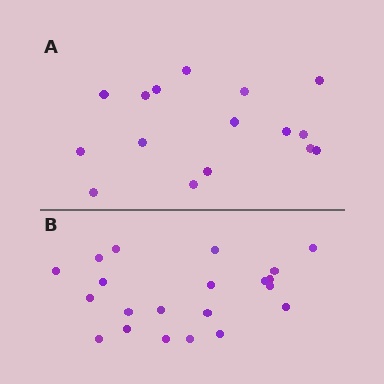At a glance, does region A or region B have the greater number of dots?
Region B (the bottom region) has more dots.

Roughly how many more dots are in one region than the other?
Region B has about 5 more dots than region A.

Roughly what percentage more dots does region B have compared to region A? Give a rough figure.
About 30% more.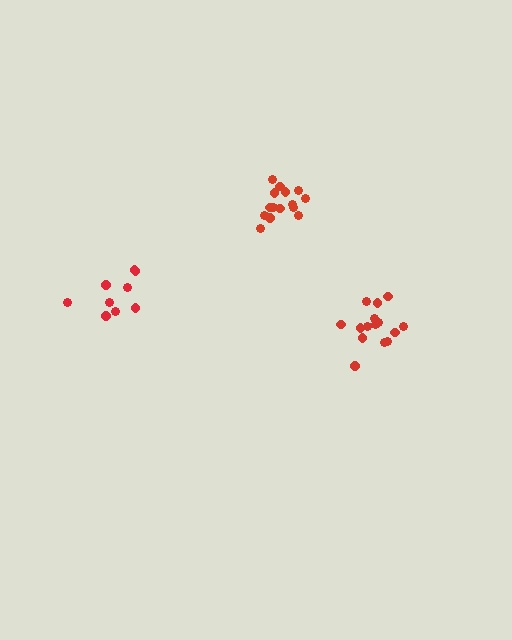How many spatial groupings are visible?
There are 3 spatial groupings.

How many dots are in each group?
Group 1: 9 dots, Group 2: 15 dots, Group 3: 15 dots (39 total).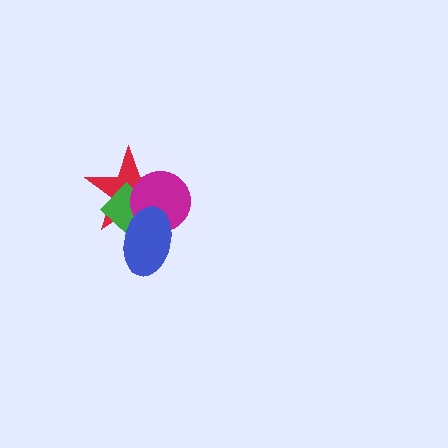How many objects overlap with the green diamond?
3 objects overlap with the green diamond.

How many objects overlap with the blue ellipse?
3 objects overlap with the blue ellipse.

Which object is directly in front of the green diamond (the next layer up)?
The magenta circle is directly in front of the green diamond.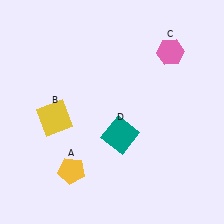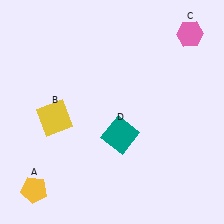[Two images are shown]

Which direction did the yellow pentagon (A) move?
The yellow pentagon (A) moved left.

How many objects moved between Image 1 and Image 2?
2 objects moved between the two images.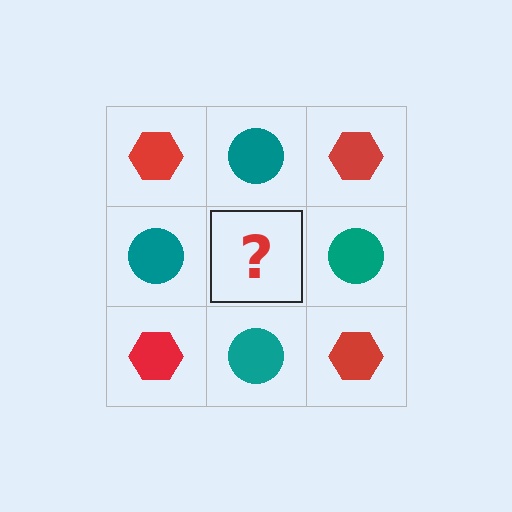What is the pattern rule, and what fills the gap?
The rule is that it alternates red hexagon and teal circle in a checkerboard pattern. The gap should be filled with a red hexagon.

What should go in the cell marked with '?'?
The missing cell should contain a red hexagon.